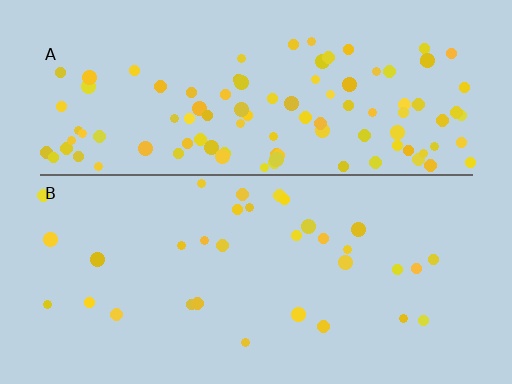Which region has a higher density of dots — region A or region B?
A (the top).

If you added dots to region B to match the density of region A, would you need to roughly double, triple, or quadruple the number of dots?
Approximately triple.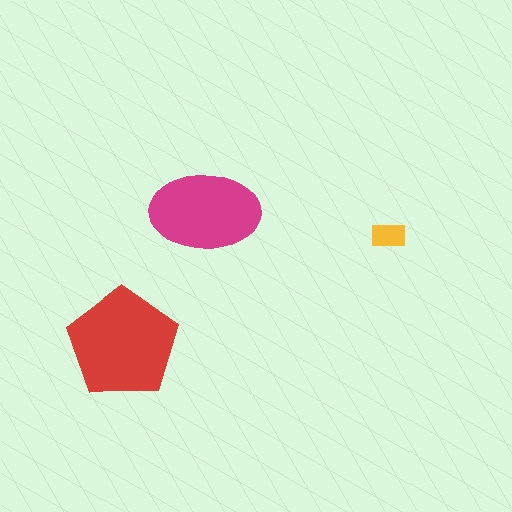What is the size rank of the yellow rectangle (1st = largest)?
3rd.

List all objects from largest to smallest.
The red pentagon, the magenta ellipse, the yellow rectangle.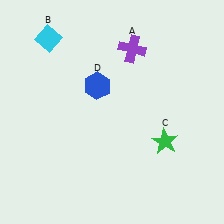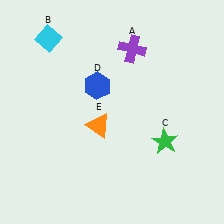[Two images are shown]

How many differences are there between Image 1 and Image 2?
There is 1 difference between the two images.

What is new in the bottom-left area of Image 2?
An orange triangle (E) was added in the bottom-left area of Image 2.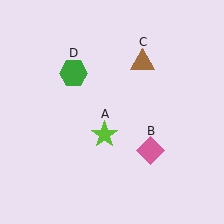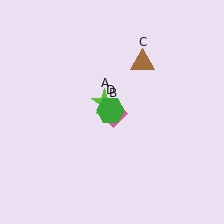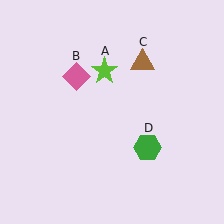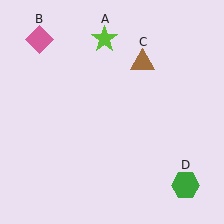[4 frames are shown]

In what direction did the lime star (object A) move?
The lime star (object A) moved up.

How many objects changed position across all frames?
3 objects changed position: lime star (object A), pink diamond (object B), green hexagon (object D).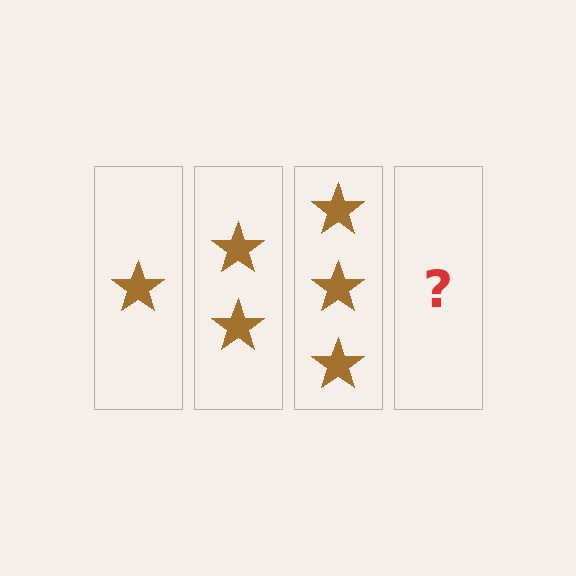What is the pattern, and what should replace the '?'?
The pattern is that each step adds one more star. The '?' should be 4 stars.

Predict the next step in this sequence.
The next step is 4 stars.